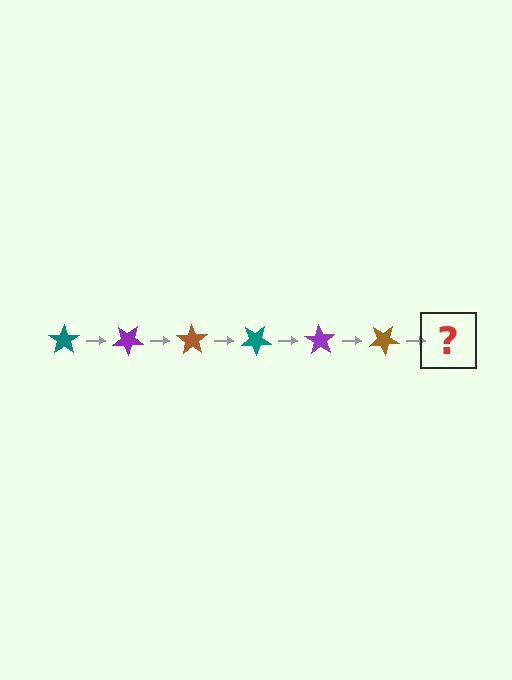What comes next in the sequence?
The next element should be a teal star, rotated 210 degrees from the start.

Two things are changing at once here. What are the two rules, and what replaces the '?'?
The two rules are that it rotates 35 degrees each step and the color cycles through teal, purple, and brown. The '?' should be a teal star, rotated 210 degrees from the start.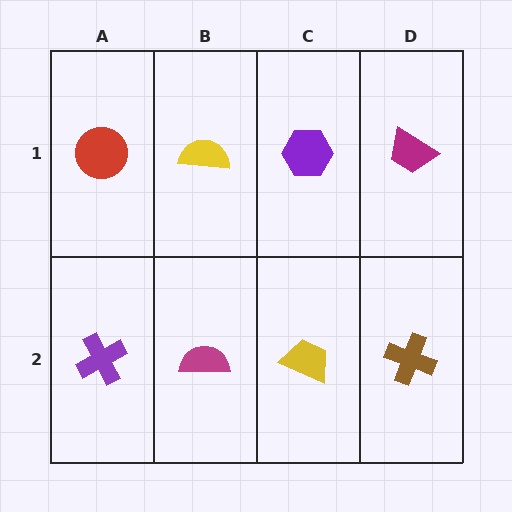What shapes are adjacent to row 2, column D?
A magenta trapezoid (row 1, column D), a yellow trapezoid (row 2, column C).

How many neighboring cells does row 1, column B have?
3.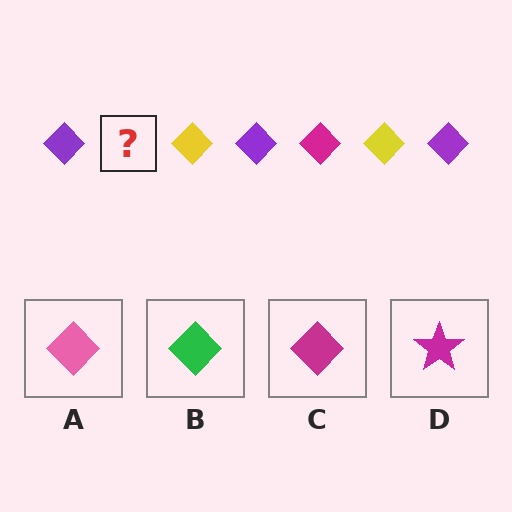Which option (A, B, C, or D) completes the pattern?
C.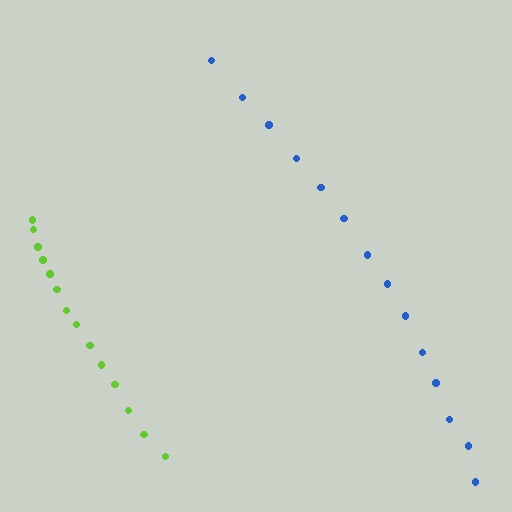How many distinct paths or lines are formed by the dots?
There are 2 distinct paths.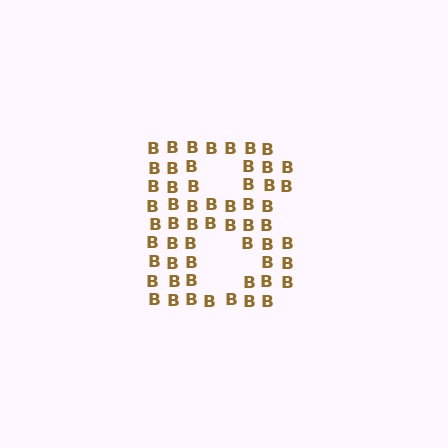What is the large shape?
The large shape is the letter B.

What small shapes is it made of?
It is made of small letter B's.